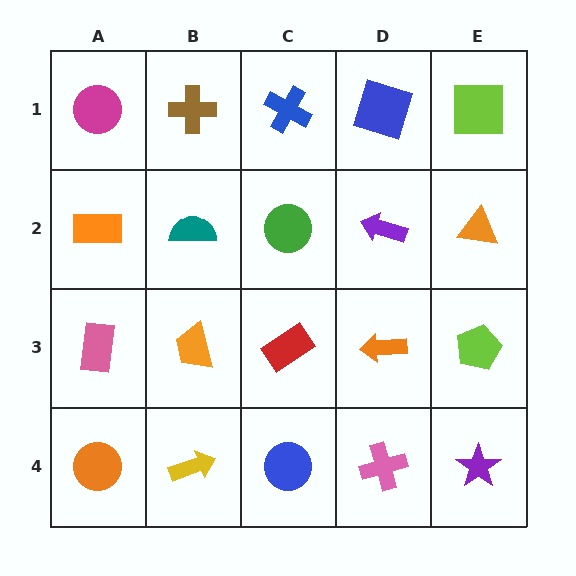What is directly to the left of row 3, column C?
An orange trapezoid.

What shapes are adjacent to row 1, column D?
A purple arrow (row 2, column D), a blue cross (row 1, column C), a lime square (row 1, column E).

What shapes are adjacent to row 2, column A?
A magenta circle (row 1, column A), a pink rectangle (row 3, column A), a teal semicircle (row 2, column B).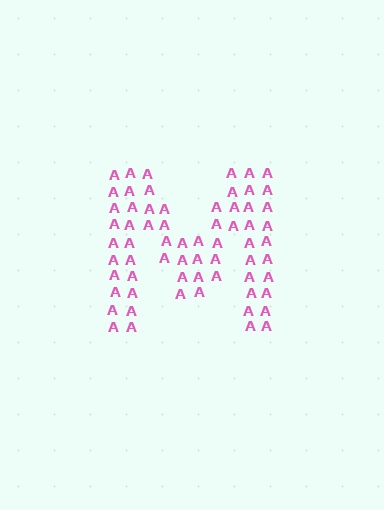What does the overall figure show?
The overall figure shows the letter M.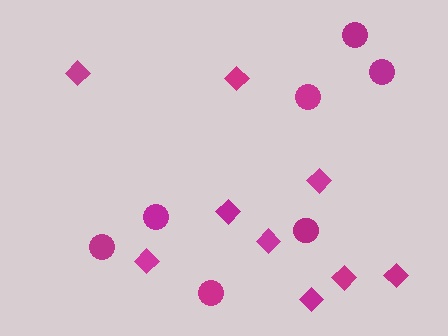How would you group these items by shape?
There are 2 groups: one group of circles (7) and one group of diamonds (9).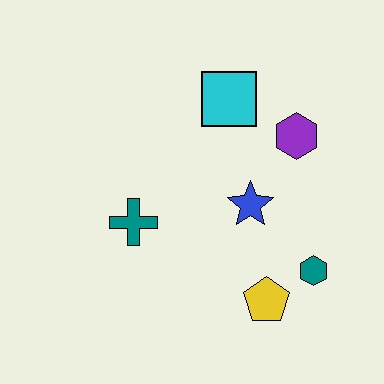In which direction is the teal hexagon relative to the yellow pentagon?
The teal hexagon is to the right of the yellow pentagon.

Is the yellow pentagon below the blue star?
Yes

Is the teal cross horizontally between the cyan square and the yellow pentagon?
No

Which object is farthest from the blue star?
The teal cross is farthest from the blue star.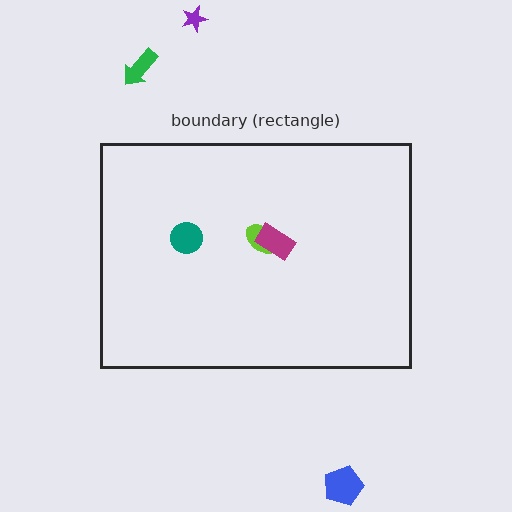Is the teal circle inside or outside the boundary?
Inside.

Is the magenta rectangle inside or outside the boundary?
Inside.